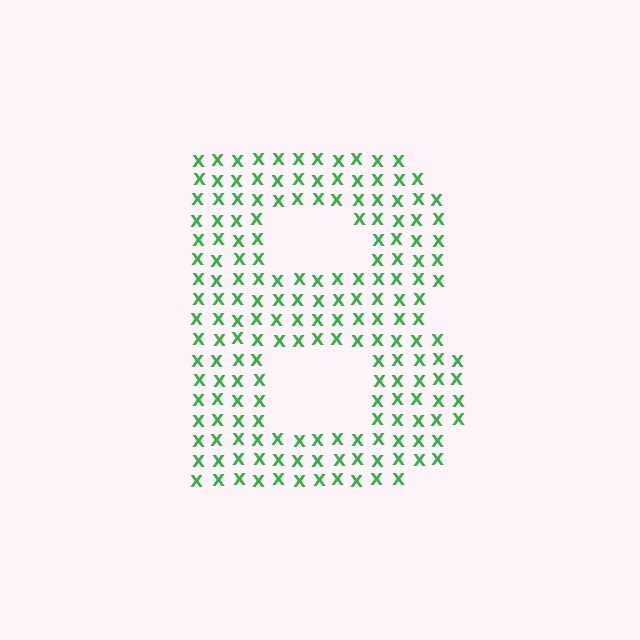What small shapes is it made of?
It is made of small letter X's.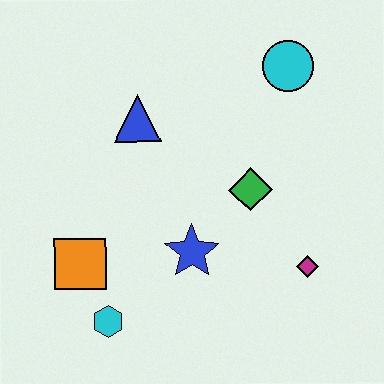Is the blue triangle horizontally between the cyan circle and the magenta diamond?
No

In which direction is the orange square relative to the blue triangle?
The orange square is below the blue triangle.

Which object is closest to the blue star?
The green diamond is closest to the blue star.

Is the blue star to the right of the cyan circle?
No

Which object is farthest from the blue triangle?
The magenta diamond is farthest from the blue triangle.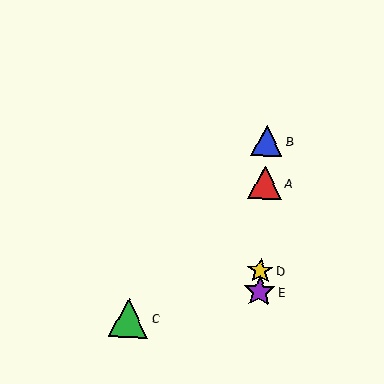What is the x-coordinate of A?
Object A is at x≈265.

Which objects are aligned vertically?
Objects A, B, D, E are aligned vertically.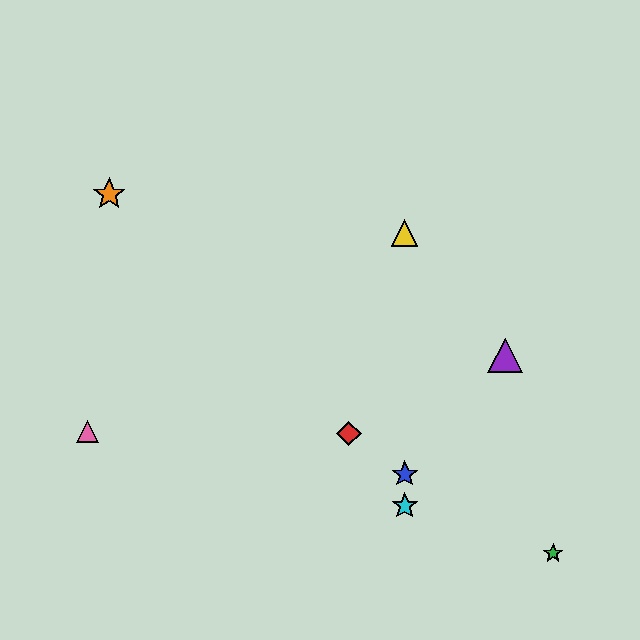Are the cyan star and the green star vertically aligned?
No, the cyan star is at x≈405 and the green star is at x≈553.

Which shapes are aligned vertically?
The blue star, the yellow triangle, the cyan star are aligned vertically.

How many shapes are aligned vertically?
3 shapes (the blue star, the yellow triangle, the cyan star) are aligned vertically.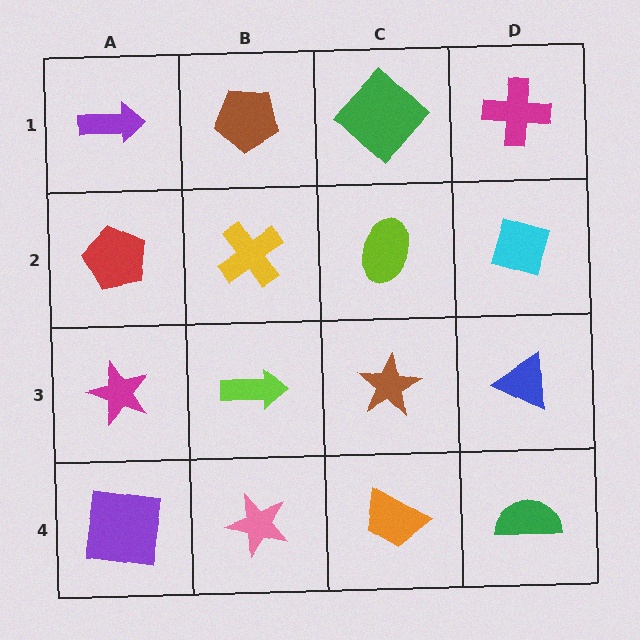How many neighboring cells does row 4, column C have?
3.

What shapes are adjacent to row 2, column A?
A purple arrow (row 1, column A), a magenta star (row 3, column A), a yellow cross (row 2, column B).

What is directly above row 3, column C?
A lime ellipse.